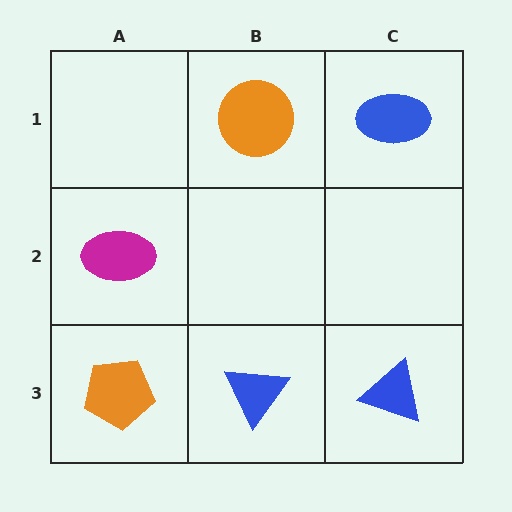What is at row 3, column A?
An orange pentagon.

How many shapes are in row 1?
2 shapes.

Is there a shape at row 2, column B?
No, that cell is empty.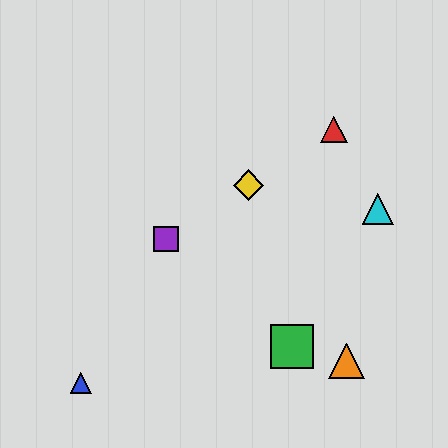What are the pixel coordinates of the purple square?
The purple square is at (166, 239).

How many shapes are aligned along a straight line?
3 shapes (the red triangle, the yellow diamond, the purple square) are aligned along a straight line.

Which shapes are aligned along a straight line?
The red triangle, the yellow diamond, the purple square are aligned along a straight line.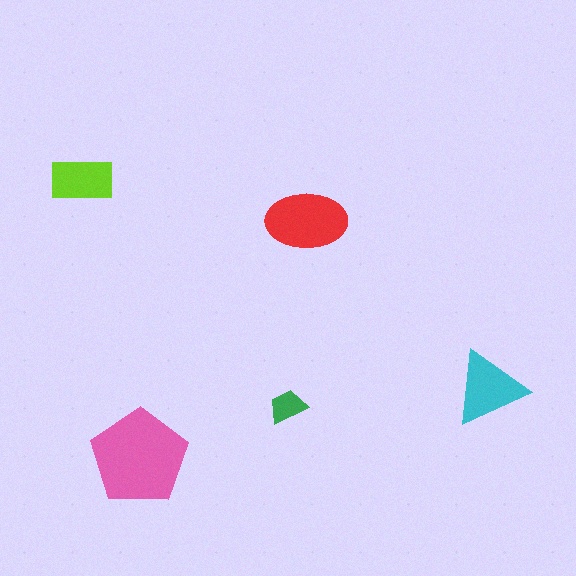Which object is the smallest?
The green trapezoid.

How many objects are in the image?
There are 5 objects in the image.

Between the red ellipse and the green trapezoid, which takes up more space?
The red ellipse.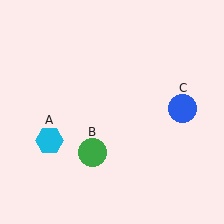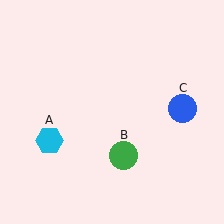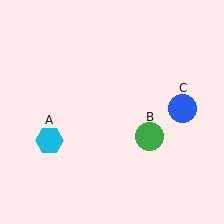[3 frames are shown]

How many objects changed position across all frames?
1 object changed position: green circle (object B).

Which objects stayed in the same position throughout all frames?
Cyan hexagon (object A) and blue circle (object C) remained stationary.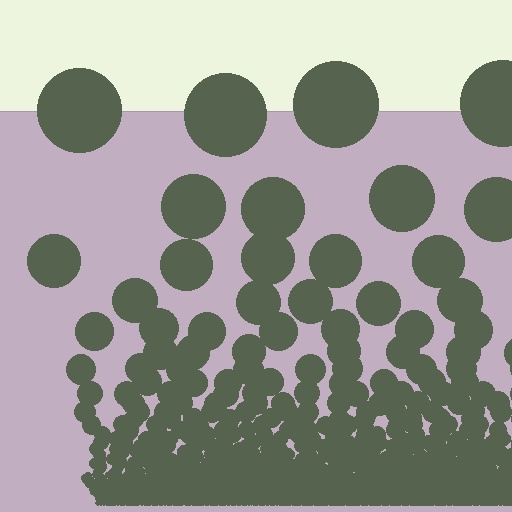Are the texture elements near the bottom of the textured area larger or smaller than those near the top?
Smaller. The gradient is inverted — elements near the bottom are smaller and denser.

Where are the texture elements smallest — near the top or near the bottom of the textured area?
Near the bottom.